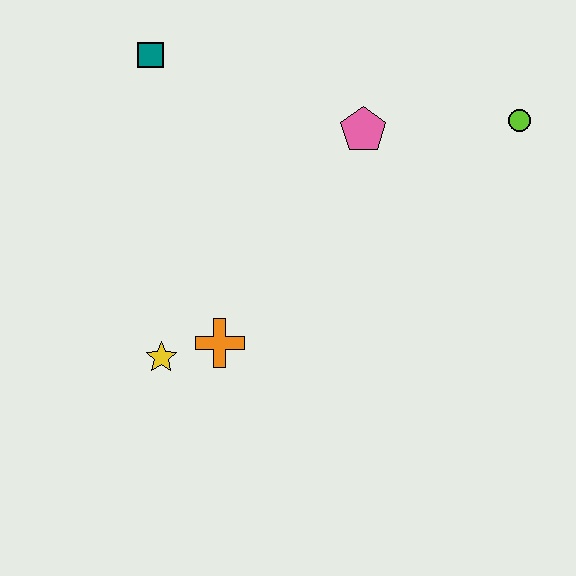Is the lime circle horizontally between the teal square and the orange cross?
No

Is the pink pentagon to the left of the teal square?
No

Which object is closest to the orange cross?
The yellow star is closest to the orange cross.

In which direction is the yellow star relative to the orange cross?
The yellow star is to the left of the orange cross.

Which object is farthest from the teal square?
The lime circle is farthest from the teal square.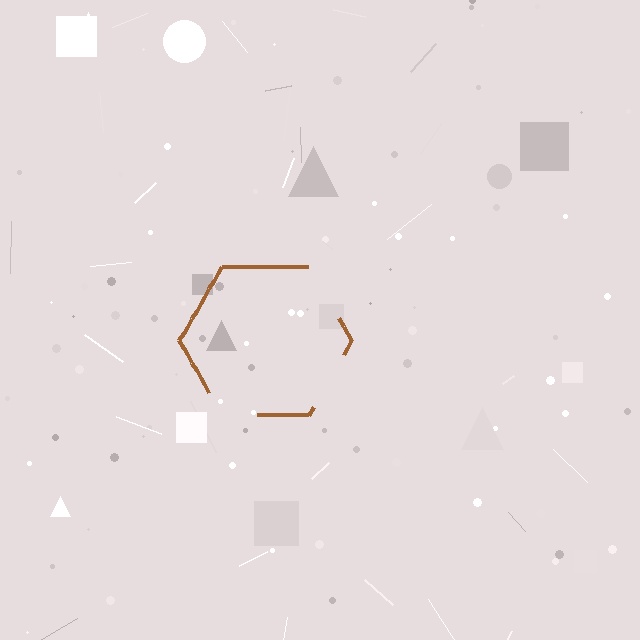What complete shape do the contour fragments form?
The contour fragments form a hexagon.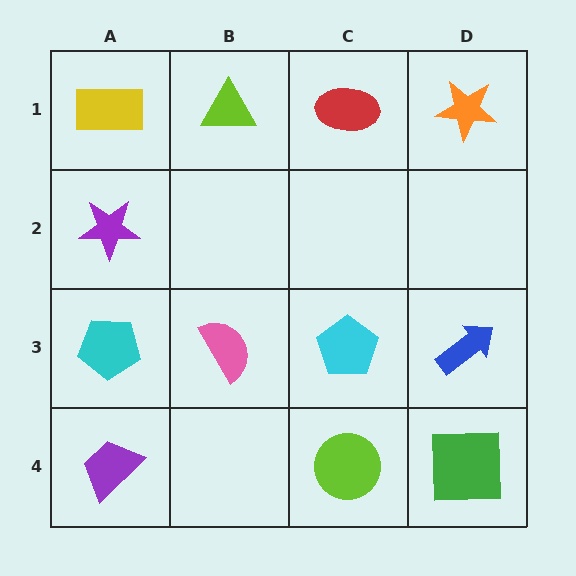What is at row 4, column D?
A green square.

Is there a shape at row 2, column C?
No, that cell is empty.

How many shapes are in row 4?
3 shapes.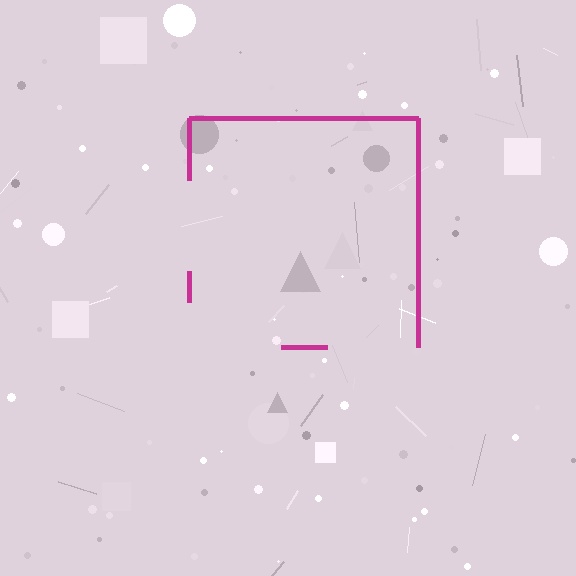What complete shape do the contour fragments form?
The contour fragments form a square.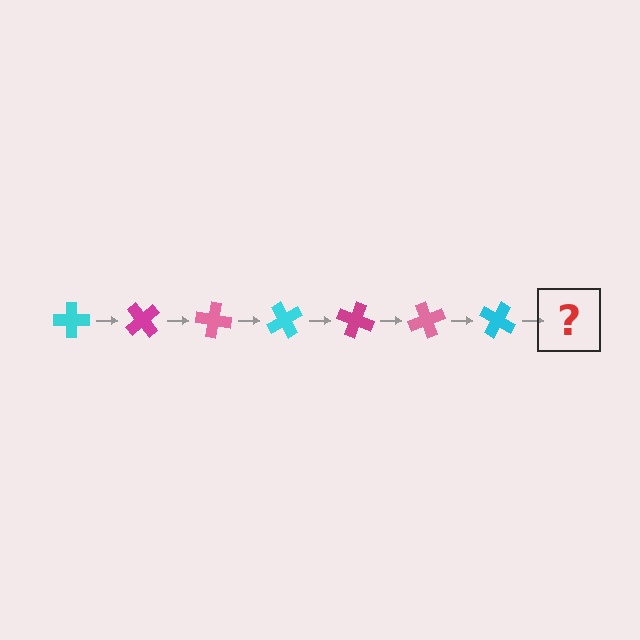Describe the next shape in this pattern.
It should be a magenta cross, rotated 350 degrees from the start.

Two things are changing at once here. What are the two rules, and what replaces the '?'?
The two rules are that it rotates 50 degrees each step and the color cycles through cyan, magenta, and pink. The '?' should be a magenta cross, rotated 350 degrees from the start.